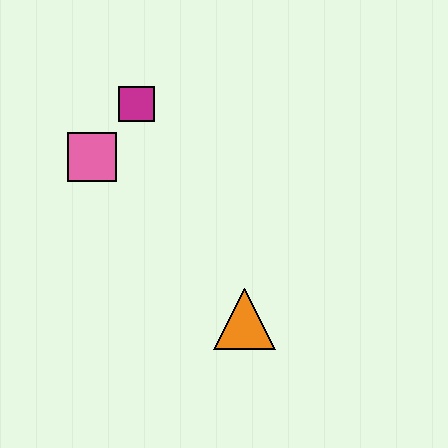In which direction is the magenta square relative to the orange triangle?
The magenta square is above the orange triangle.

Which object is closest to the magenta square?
The pink square is closest to the magenta square.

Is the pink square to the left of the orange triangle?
Yes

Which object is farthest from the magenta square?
The orange triangle is farthest from the magenta square.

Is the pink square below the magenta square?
Yes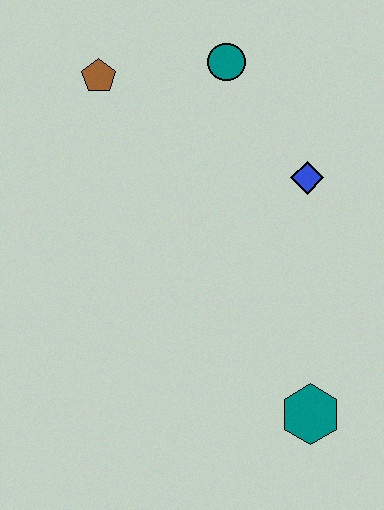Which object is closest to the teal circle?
The brown pentagon is closest to the teal circle.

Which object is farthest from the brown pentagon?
The teal hexagon is farthest from the brown pentagon.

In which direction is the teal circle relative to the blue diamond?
The teal circle is above the blue diamond.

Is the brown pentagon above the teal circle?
No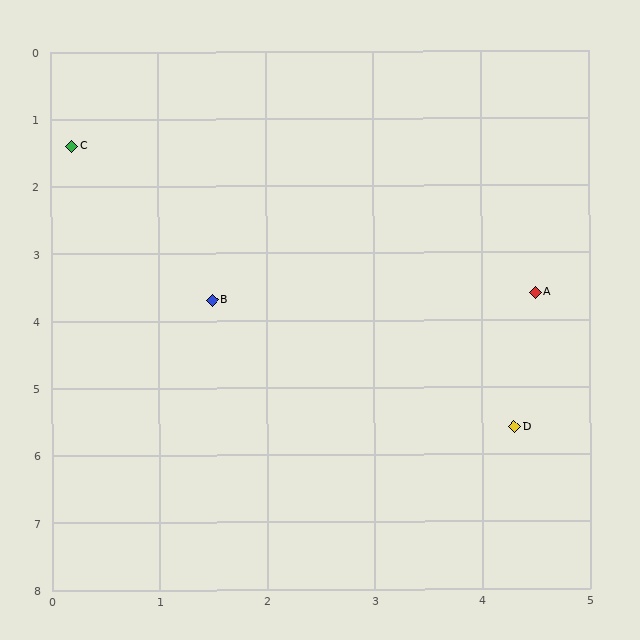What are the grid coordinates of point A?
Point A is at approximately (4.5, 3.6).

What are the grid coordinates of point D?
Point D is at approximately (4.3, 5.6).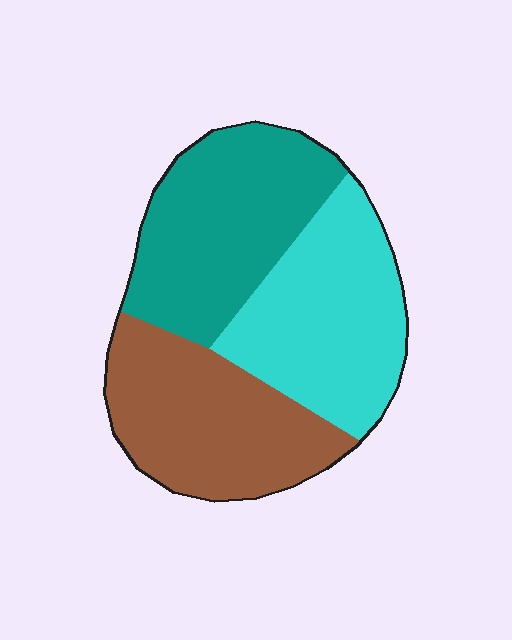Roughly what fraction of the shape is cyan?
Cyan takes up about one third (1/3) of the shape.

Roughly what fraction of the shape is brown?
Brown takes up between a sixth and a third of the shape.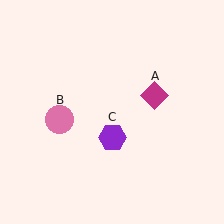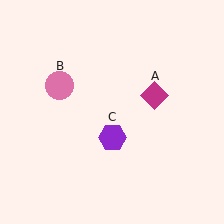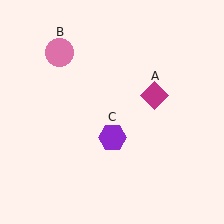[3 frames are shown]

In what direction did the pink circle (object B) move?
The pink circle (object B) moved up.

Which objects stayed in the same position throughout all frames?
Magenta diamond (object A) and purple hexagon (object C) remained stationary.